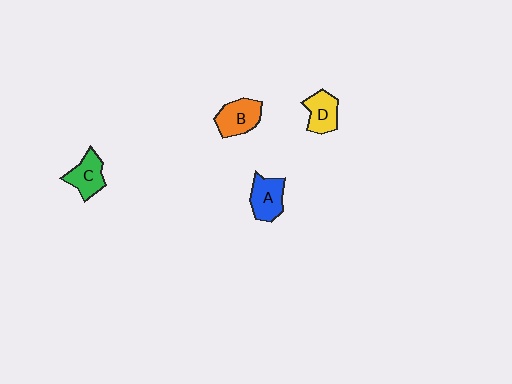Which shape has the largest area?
Shape B (orange).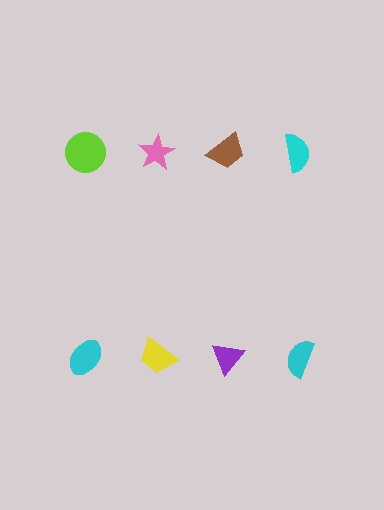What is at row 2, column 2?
A yellow trapezoid.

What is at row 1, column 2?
A pink star.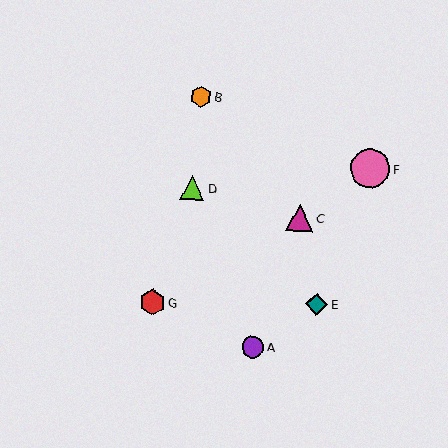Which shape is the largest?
The pink circle (labeled F) is the largest.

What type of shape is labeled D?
Shape D is a lime triangle.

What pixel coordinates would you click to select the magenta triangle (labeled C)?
Click at (300, 218) to select the magenta triangle C.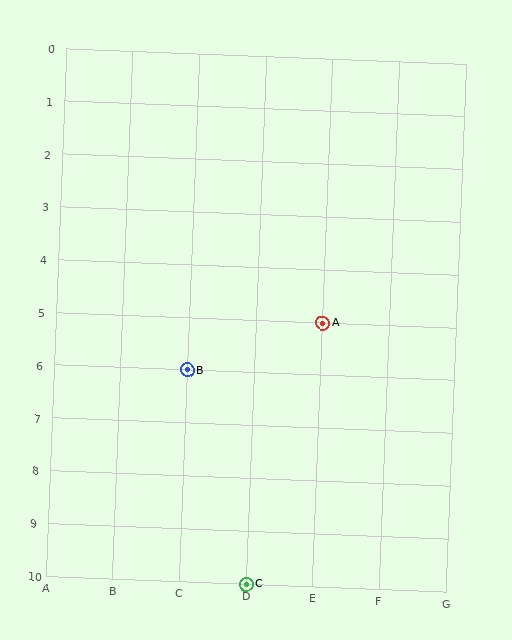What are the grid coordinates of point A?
Point A is at grid coordinates (E, 5).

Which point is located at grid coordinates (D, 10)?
Point C is at (D, 10).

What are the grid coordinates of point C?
Point C is at grid coordinates (D, 10).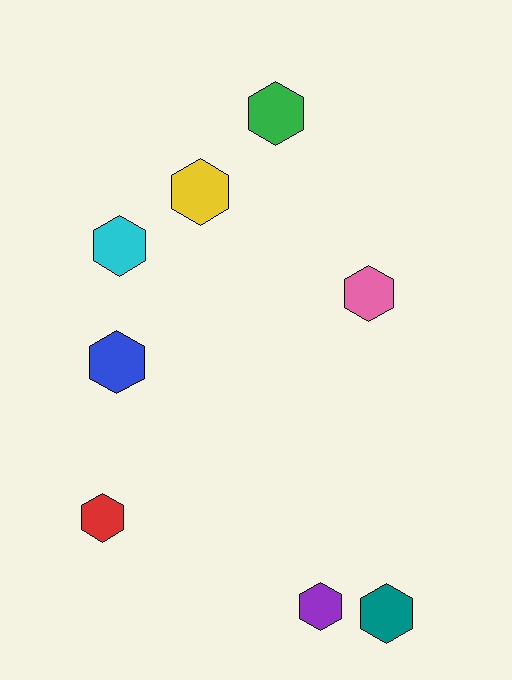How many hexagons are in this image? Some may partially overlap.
There are 8 hexagons.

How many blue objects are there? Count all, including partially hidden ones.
There is 1 blue object.